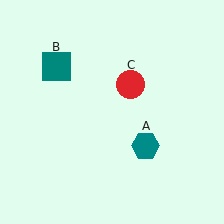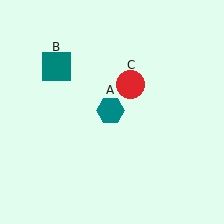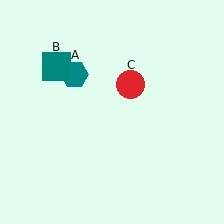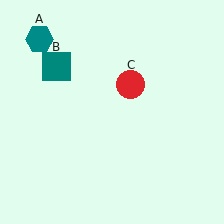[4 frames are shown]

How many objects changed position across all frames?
1 object changed position: teal hexagon (object A).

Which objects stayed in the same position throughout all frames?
Teal square (object B) and red circle (object C) remained stationary.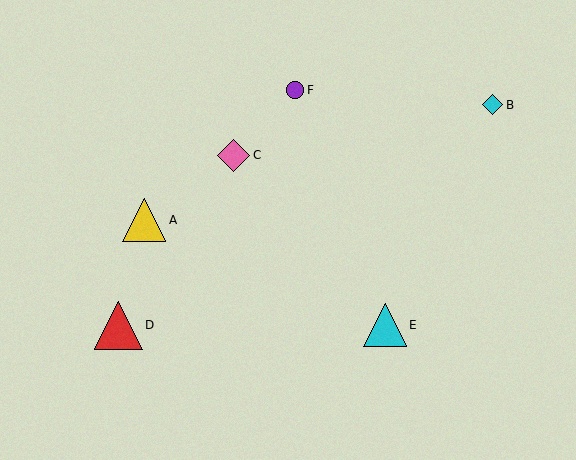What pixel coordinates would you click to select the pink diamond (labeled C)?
Click at (234, 155) to select the pink diamond C.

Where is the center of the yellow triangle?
The center of the yellow triangle is at (144, 220).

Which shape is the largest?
The red triangle (labeled D) is the largest.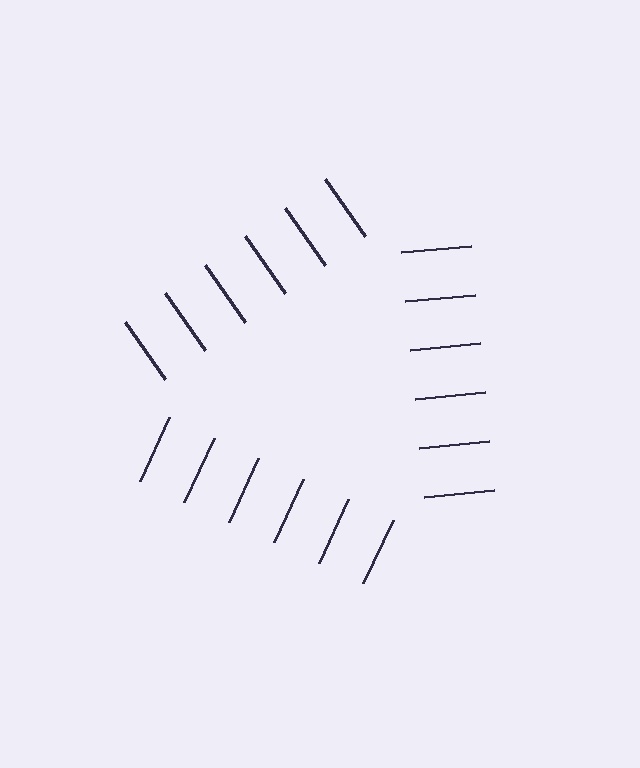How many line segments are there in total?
18 — 6 along each of the 3 edges.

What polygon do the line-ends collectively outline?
An illusory triangle — the line segments terminate on its edges but no continuous stroke is drawn.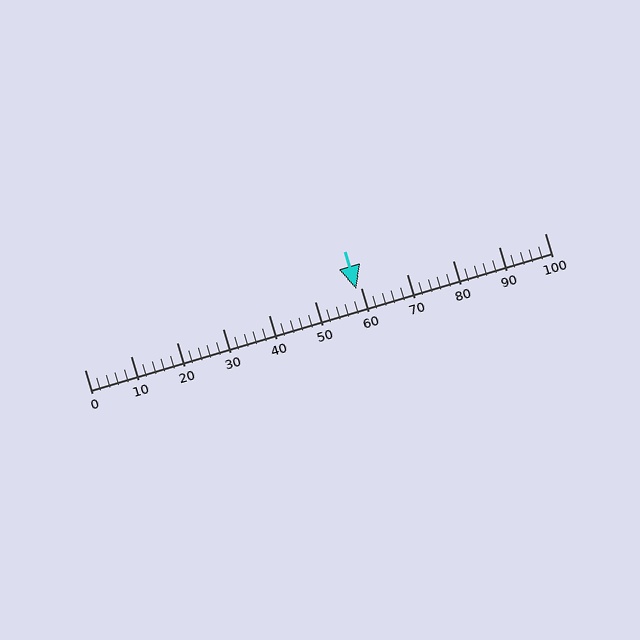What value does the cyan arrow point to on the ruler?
The cyan arrow points to approximately 59.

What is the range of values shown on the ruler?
The ruler shows values from 0 to 100.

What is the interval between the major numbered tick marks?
The major tick marks are spaced 10 units apart.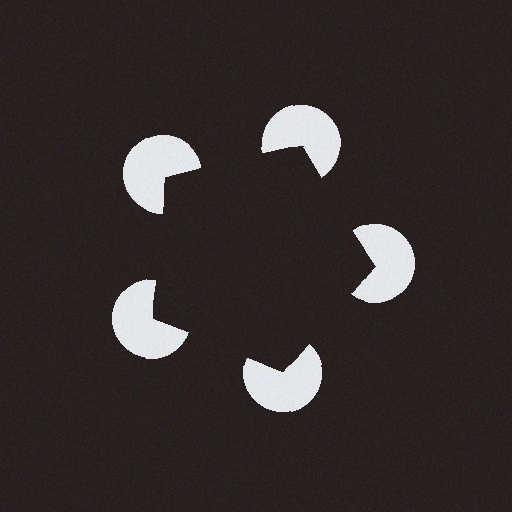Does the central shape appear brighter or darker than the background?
It typically appears slightly darker than the background, even though no actual brightness change is drawn.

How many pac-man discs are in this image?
There are 5 — one at each vertex of the illusory pentagon.